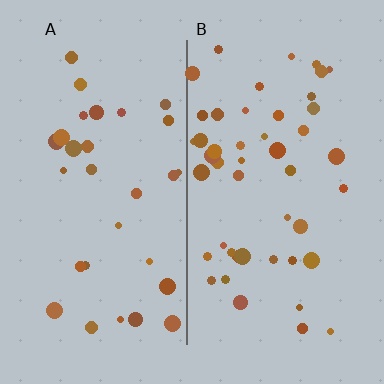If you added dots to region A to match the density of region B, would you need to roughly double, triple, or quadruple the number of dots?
Approximately double.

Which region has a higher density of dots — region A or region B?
B (the right).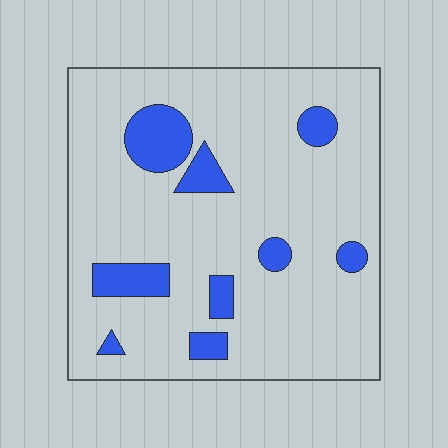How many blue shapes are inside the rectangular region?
9.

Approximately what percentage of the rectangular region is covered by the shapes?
Approximately 15%.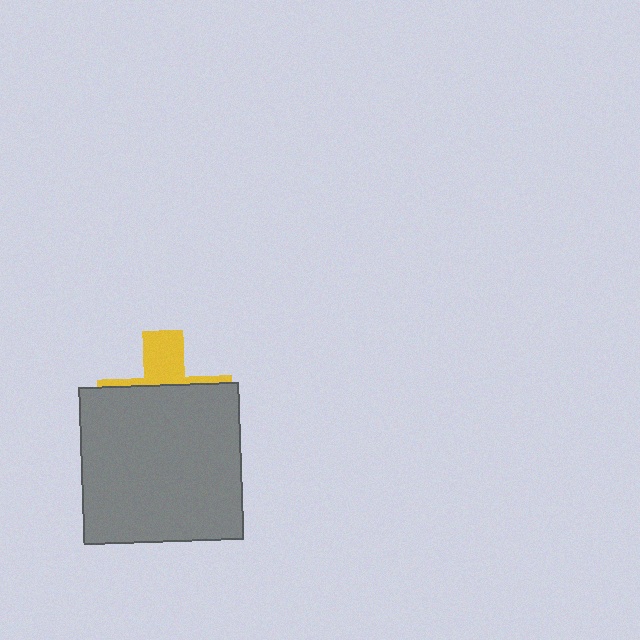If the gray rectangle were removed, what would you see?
You would see the complete yellow cross.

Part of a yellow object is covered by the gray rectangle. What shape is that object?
It is a cross.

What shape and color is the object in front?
The object in front is a gray rectangle.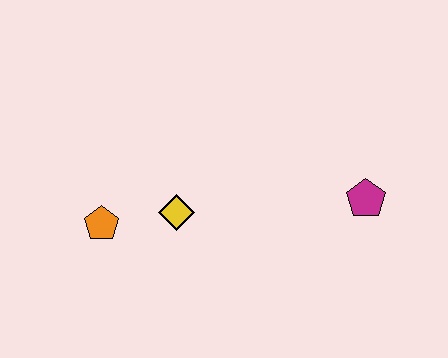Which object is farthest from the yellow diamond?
The magenta pentagon is farthest from the yellow diamond.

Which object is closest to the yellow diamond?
The orange pentagon is closest to the yellow diamond.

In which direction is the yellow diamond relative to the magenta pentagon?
The yellow diamond is to the left of the magenta pentagon.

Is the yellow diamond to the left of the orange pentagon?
No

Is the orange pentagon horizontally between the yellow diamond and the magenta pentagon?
No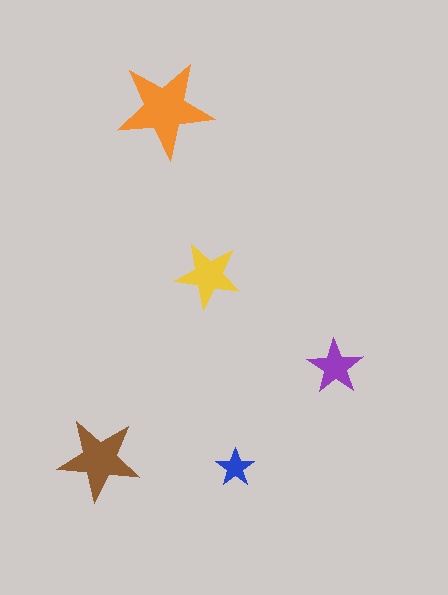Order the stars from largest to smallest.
the orange one, the brown one, the yellow one, the purple one, the blue one.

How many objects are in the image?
There are 5 objects in the image.